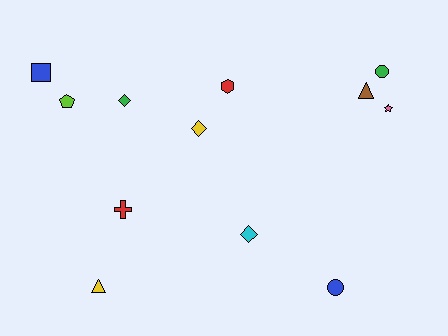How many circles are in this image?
There are 2 circles.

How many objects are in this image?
There are 12 objects.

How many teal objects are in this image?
There are no teal objects.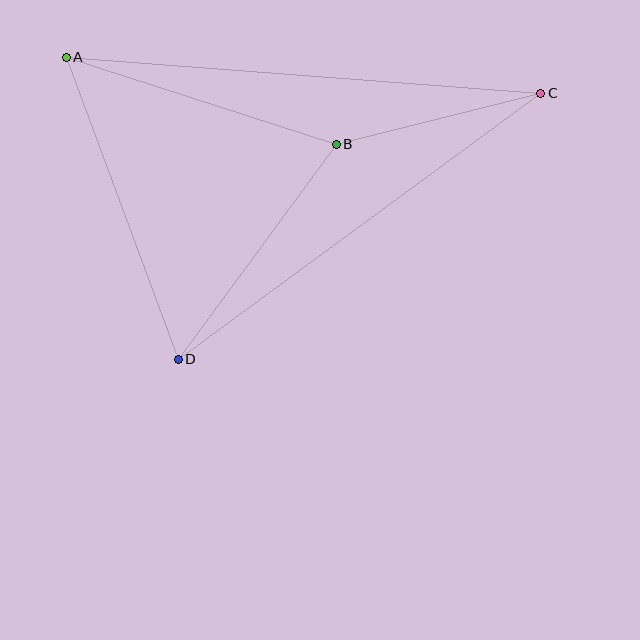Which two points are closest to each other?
Points B and C are closest to each other.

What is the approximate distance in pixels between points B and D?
The distance between B and D is approximately 267 pixels.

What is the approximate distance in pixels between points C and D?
The distance between C and D is approximately 450 pixels.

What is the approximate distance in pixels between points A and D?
The distance between A and D is approximately 322 pixels.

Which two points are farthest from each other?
Points A and C are farthest from each other.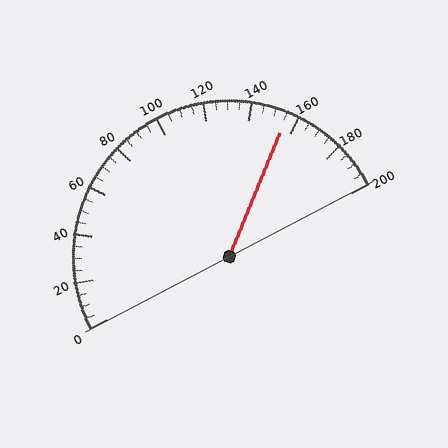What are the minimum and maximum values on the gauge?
The gauge ranges from 0 to 200.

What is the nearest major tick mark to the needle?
The nearest major tick mark is 160.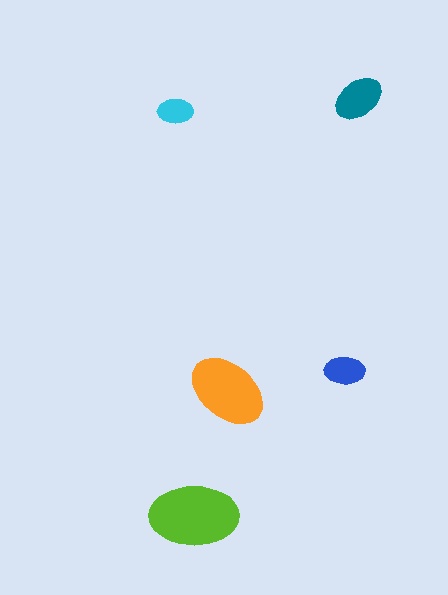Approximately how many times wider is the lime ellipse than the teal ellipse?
About 2 times wider.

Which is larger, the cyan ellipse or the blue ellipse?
The blue one.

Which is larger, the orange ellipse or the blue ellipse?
The orange one.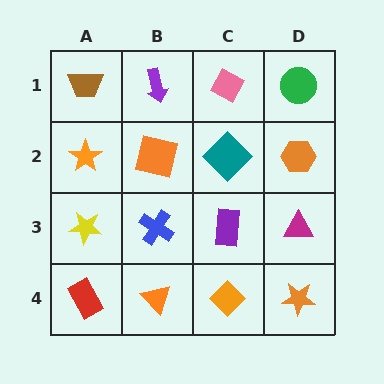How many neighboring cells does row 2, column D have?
3.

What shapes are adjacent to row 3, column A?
An orange star (row 2, column A), a red rectangle (row 4, column A), a blue cross (row 3, column B).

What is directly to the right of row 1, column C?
A green circle.